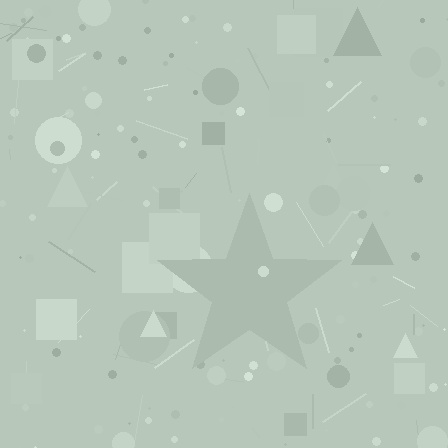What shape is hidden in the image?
A star is hidden in the image.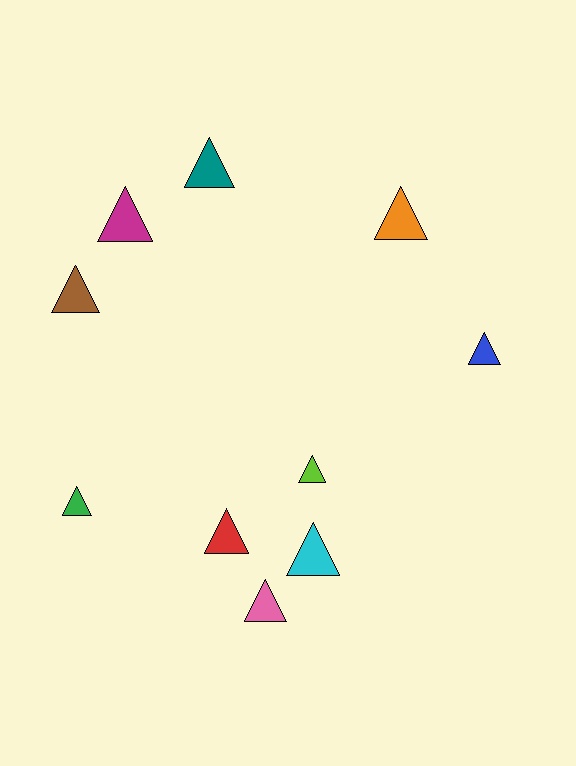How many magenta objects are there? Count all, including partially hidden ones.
There is 1 magenta object.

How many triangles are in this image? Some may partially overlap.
There are 10 triangles.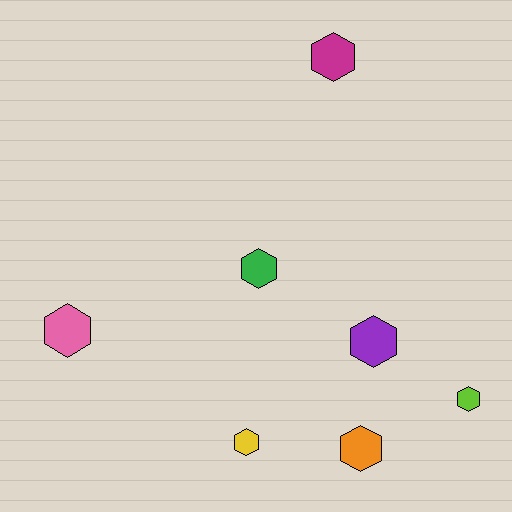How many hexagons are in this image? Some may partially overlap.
There are 7 hexagons.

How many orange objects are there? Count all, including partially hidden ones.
There is 1 orange object.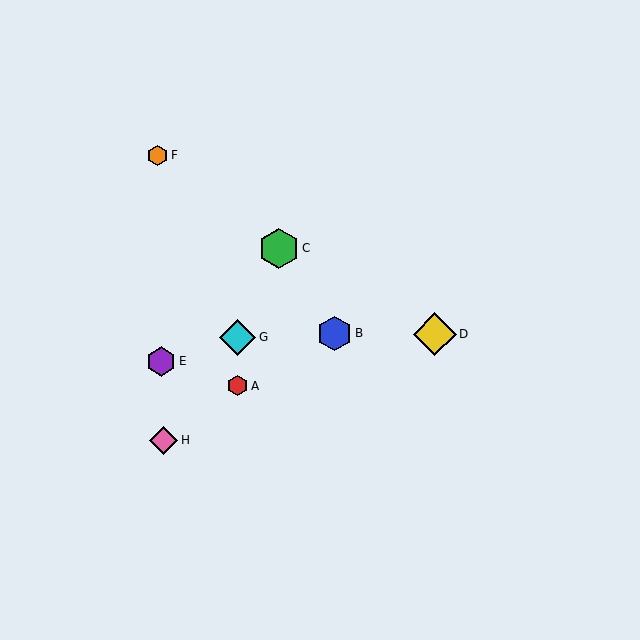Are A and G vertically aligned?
Yes, both are at x≈238.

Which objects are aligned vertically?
Objects A, G are aligned vertically.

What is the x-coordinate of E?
Object E is at x≈161.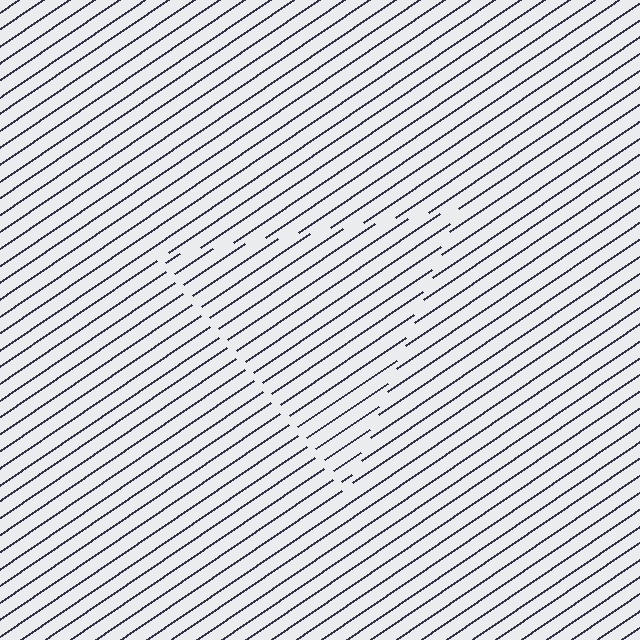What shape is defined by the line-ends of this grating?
An illusory triangle. The interior of the shape contains the same grating, shifted by half a period — the contour is defined by the phase discontinuity where line-ends from the inner and outer gratings abut.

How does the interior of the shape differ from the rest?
The interior of the shape contains the same grating, shifted by half a period — the contour is defined by the phase discontinuity where line-ends from the inner and outer gratings abut.